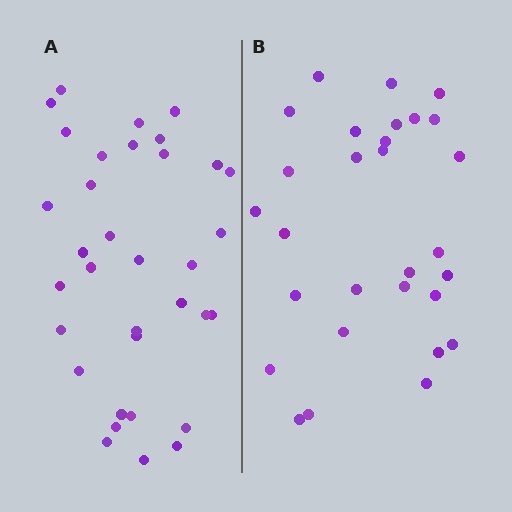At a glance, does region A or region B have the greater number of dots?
Region A (the left region) has more dots.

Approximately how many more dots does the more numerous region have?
Region A has about 5 more dots than region B.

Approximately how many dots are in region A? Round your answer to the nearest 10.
About 30 dots. (The exact count is 34, which rounds to 30.)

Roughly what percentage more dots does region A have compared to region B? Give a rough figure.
About 15% more.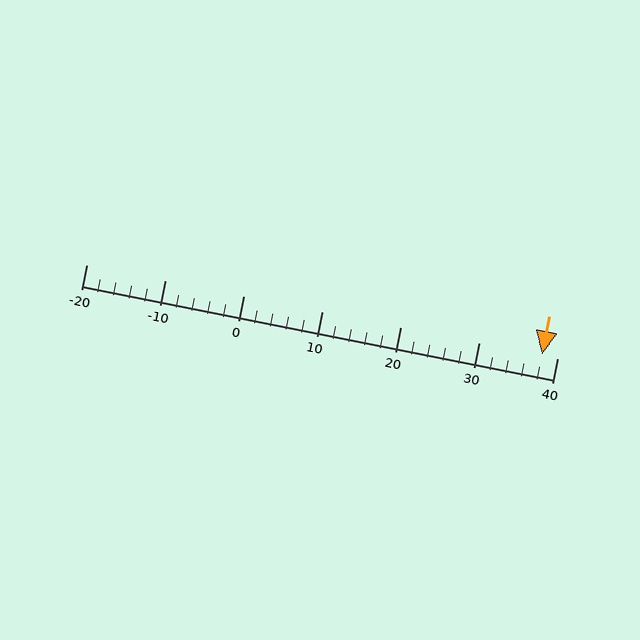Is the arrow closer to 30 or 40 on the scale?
The arrow is closer to 40.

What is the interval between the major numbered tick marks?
The major tick marks are spaced 10 units apart.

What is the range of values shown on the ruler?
The ruler shows values from -20 to 40.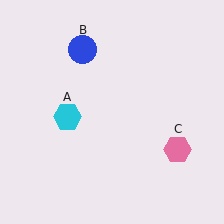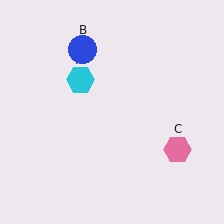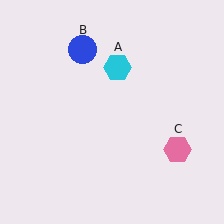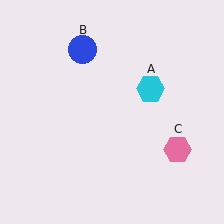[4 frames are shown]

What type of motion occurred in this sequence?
The cyan hexagon (object A) rotated clockwise around the center of the scene.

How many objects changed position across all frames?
1 object changed position: cyan hexagon (object A).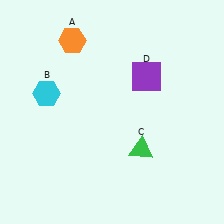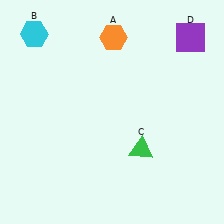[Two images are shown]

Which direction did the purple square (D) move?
The purple square (D) moved right.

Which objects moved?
The objects that moved are: the orange hexagon (A), the cyan hexagon (B), the purple square (D).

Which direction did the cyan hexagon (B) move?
The cyan hexagon (B) moved up.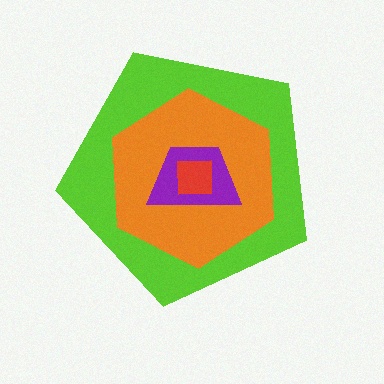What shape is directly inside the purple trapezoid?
The red square.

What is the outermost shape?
The lime pentagon.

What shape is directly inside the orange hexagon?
The purple trapezoid.